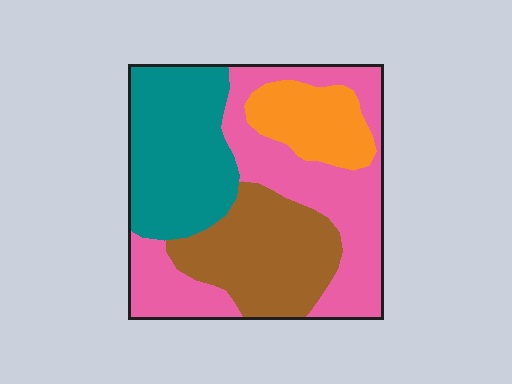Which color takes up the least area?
Orange, at roughly 15%.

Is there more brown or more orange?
Brown.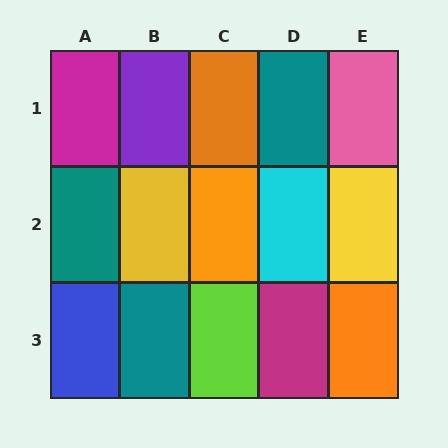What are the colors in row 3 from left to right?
Blue, teal, lime, magenta, orange.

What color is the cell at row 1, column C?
Orange.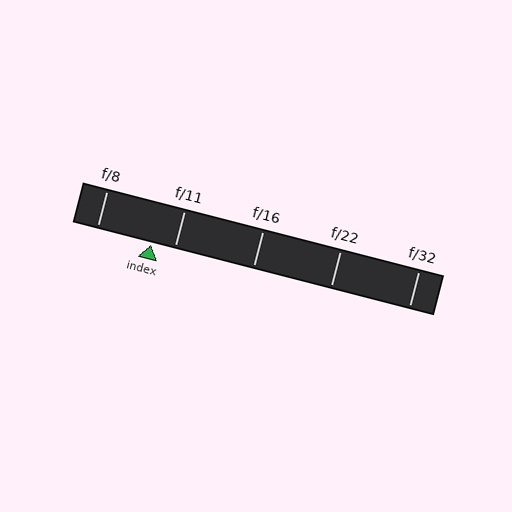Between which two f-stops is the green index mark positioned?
The index mark is between f/8 and f/11.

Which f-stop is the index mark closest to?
The index mark is closest to f/11.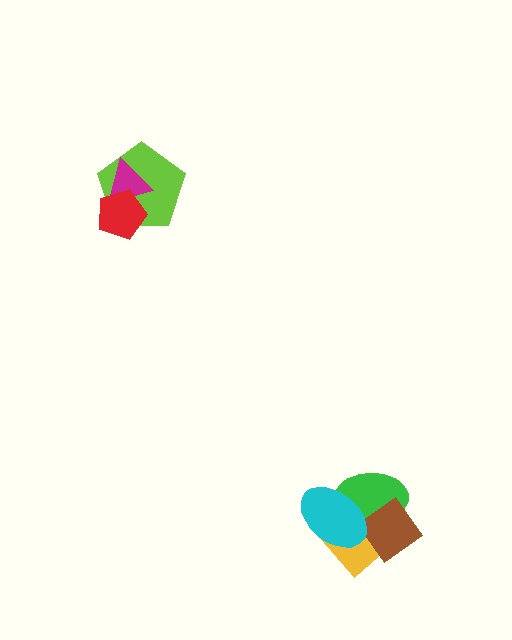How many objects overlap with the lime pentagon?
2 objects overlap with the lime pentagon.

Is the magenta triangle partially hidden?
Yes, it is partially covered by another shape.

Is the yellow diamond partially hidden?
Yes, it is partially covered by another shape.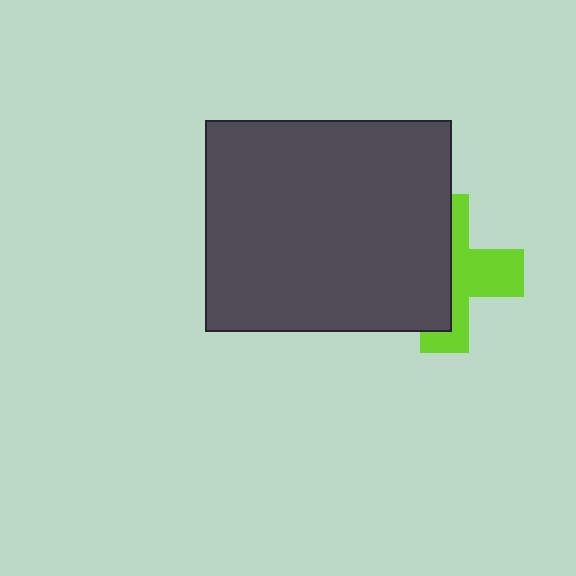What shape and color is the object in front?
The object in front is a dark gray rectangle.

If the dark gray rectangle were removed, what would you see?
You would see the complete lime cross.